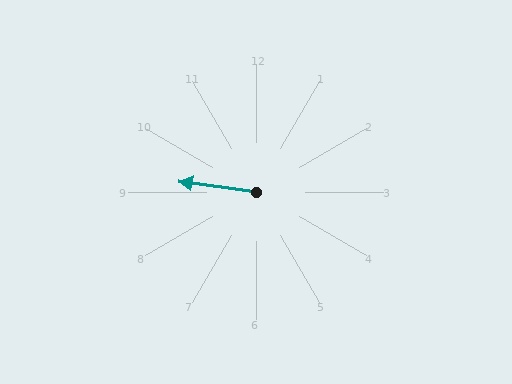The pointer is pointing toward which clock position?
Roughly 9 o'clock.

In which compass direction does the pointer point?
West.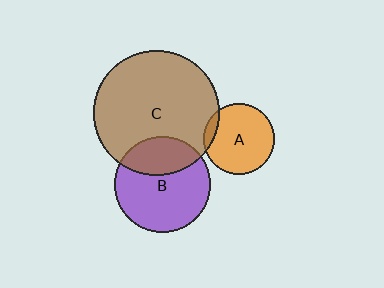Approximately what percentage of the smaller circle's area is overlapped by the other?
Approximately 10%.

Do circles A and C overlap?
Yes.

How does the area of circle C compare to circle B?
Approximately 1.7 times.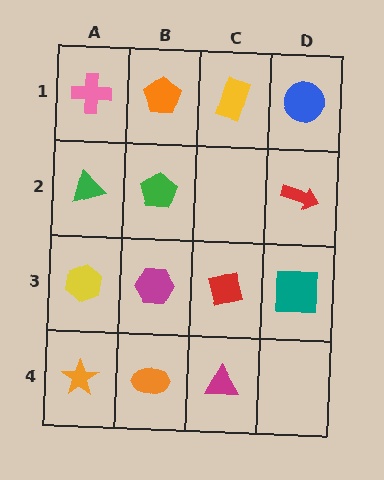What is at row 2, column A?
A green triangle.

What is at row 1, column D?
A blue circle.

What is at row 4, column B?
An orange ellipse.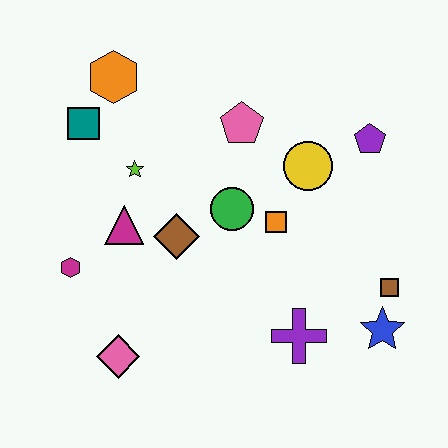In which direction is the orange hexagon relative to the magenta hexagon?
The orange hexagon is above the magenta hexagon.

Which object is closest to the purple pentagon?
The yellow circle is closest to the purple pentagon.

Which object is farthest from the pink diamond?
The purple pentagon is farthest from the pink diamond.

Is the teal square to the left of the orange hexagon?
Yes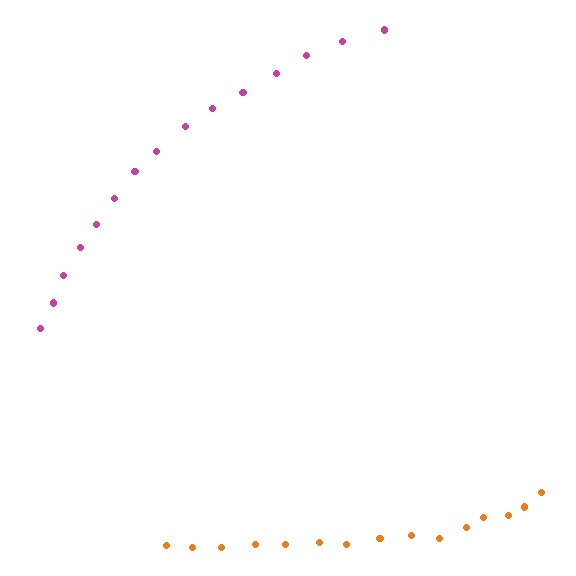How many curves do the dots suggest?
There are 2 distinct paths.